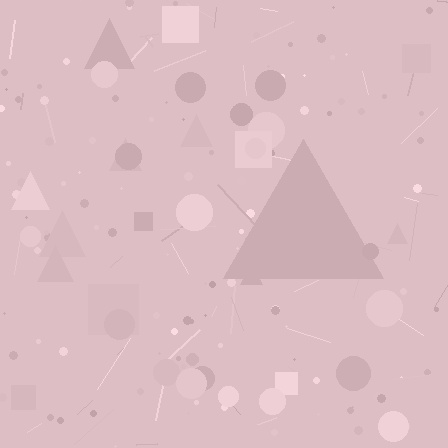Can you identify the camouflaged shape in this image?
The camouflaged shape is a triangle.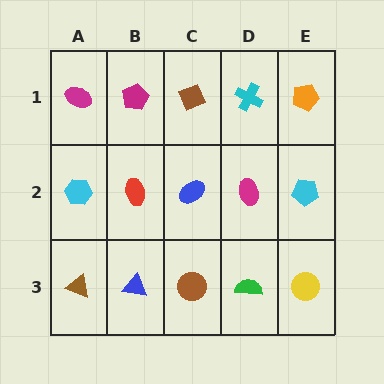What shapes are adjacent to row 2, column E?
An orange pentagon (row 1, column E), a yellow circle (row 3, column E), a magenta ellipse (row 2, column D).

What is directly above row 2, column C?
A brown diamond.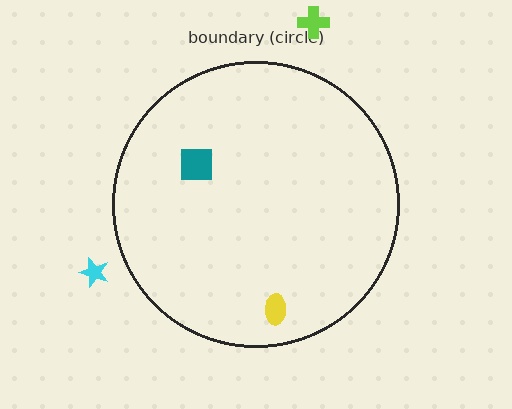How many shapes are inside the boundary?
2 inside, 2 outside.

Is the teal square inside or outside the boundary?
Inside.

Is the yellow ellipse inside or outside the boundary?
Inside.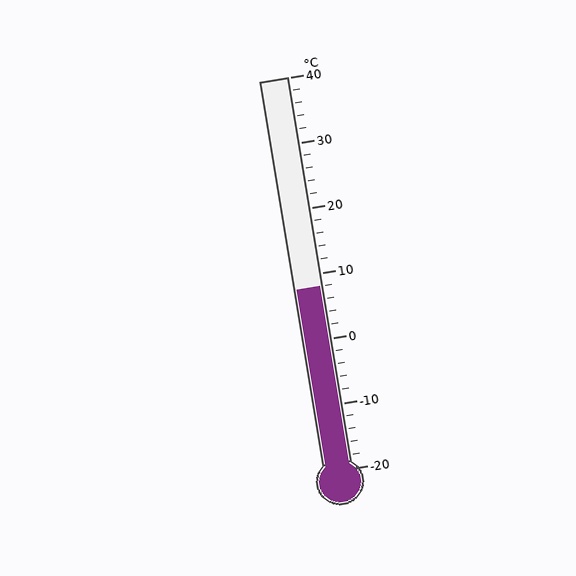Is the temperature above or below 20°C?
The temperature is below 20°C.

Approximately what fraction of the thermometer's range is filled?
The thermometer is filled to approximately 45% of its range.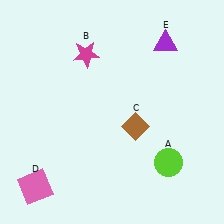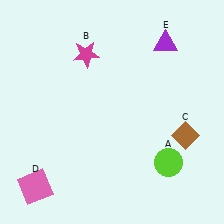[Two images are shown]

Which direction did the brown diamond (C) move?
The brown diamond (C) moved right.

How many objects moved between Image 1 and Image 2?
1 object moved between the two images.